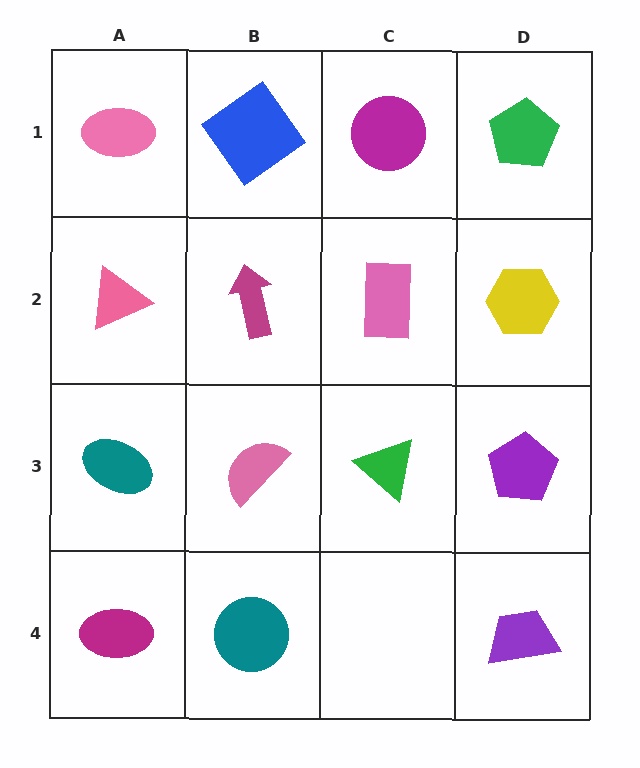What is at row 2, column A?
A pink triangle.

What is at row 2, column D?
A yellow hexagon.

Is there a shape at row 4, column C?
No, that cell is empty.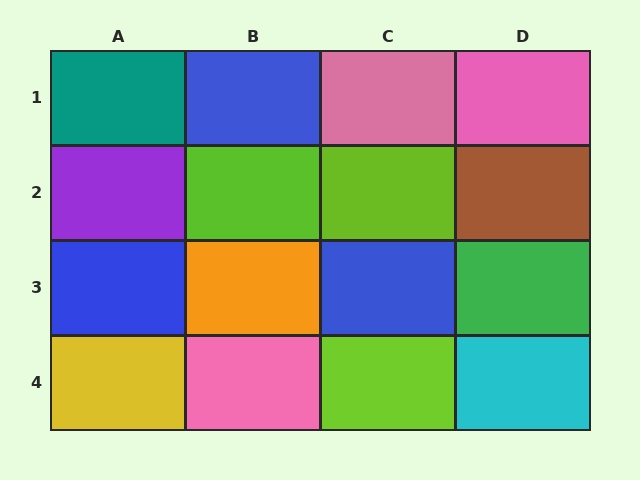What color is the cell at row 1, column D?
Pink.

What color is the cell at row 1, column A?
Teal.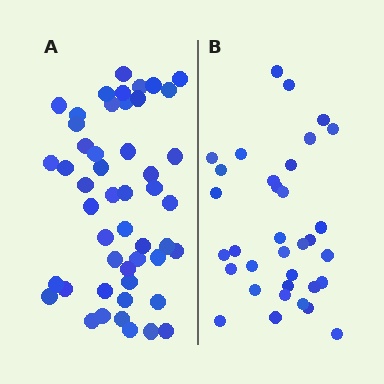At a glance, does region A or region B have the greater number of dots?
Region A (the left region) has more dots.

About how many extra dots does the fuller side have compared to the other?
Region A has approximately 15 more dots than region B.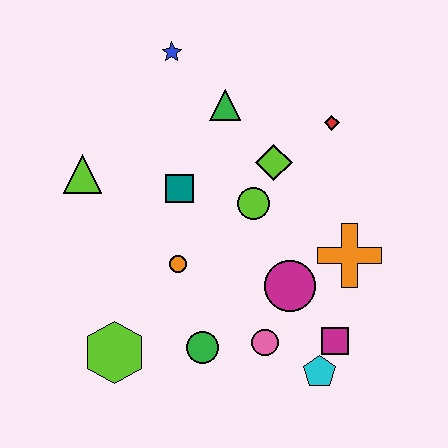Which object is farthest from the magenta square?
The blue star is farthest from the magenta square.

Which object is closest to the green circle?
The pink circle is closest to the green circle.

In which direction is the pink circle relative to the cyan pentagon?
The pink circle is to the left of the cyan pentagon.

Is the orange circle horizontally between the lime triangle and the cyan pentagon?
Yes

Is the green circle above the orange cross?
No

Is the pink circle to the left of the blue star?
No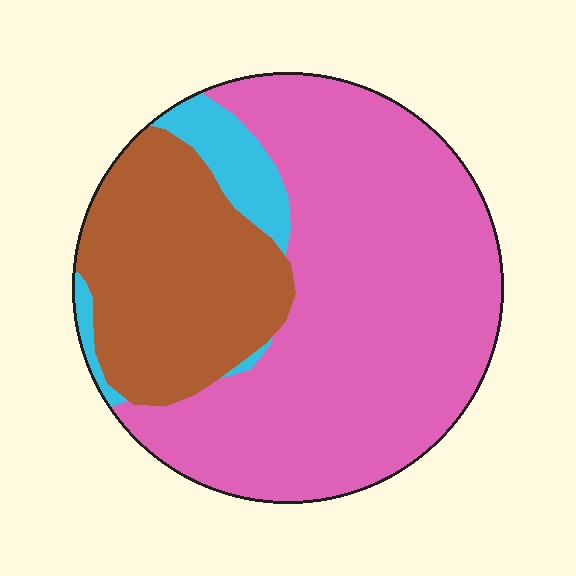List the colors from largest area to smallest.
From largest to smallest: pink, brown, cyan.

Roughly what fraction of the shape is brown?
Brown covers around 30% of the shape.